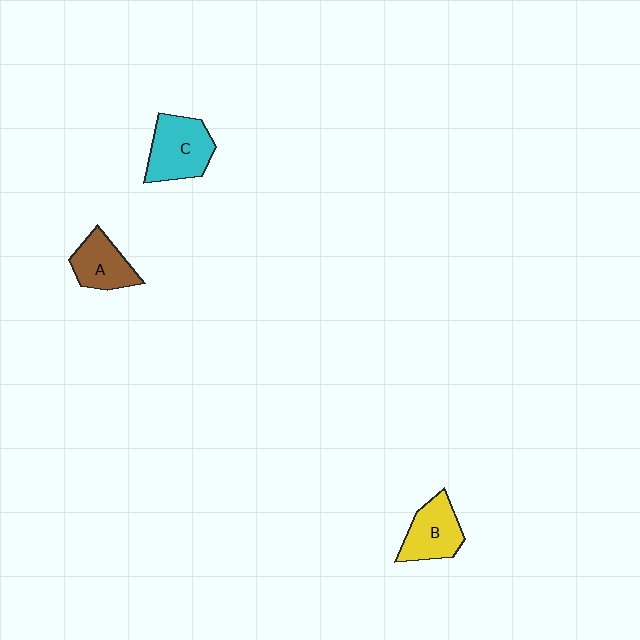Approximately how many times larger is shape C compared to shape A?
Approximately 1.3 times.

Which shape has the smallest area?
Shape A (brown).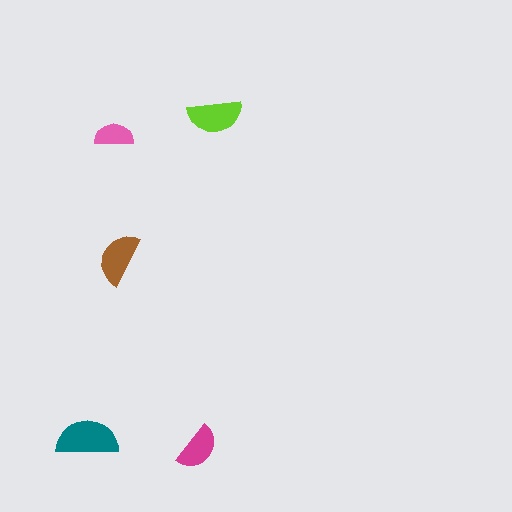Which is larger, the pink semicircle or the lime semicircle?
The lime one.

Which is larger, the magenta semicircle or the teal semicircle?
The teal one.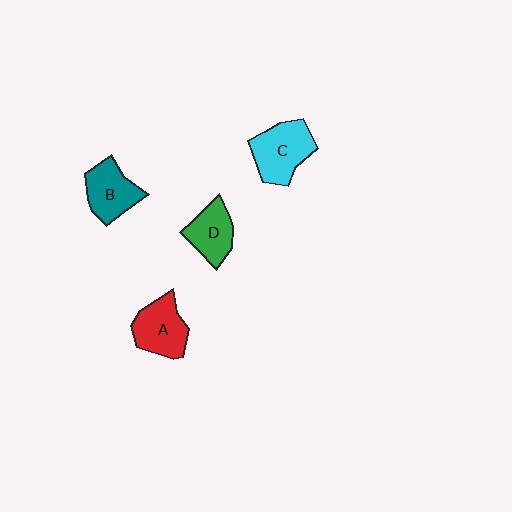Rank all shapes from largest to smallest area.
From largest to smallest: C (cyan), A (red), B (teal), D (green).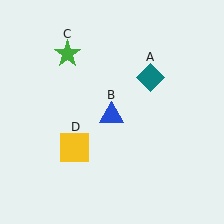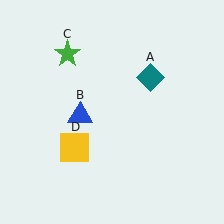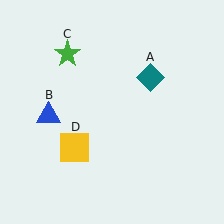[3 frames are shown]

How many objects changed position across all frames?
1 object changed position: blue triangle (object B).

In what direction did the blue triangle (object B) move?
The blue triangle (object B) moved left.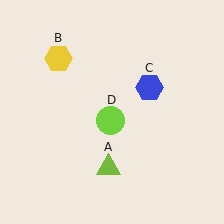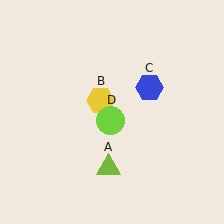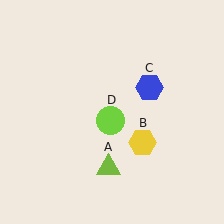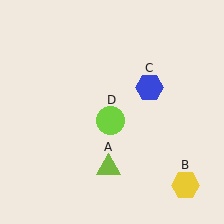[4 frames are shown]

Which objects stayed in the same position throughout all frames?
Lime triangle (object A) and blue hexagon (object C) and lime circle (object D) remained stationary.